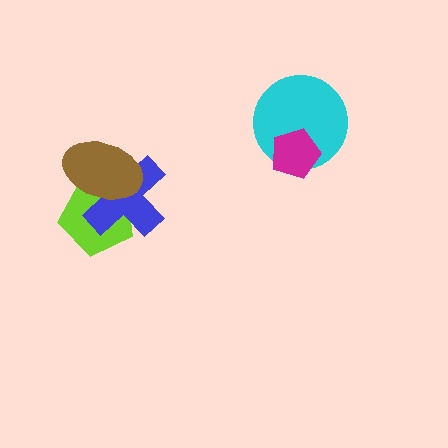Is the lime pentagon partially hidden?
Yes, it is partially covered by another shape.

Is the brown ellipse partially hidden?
No, no other shape covers it.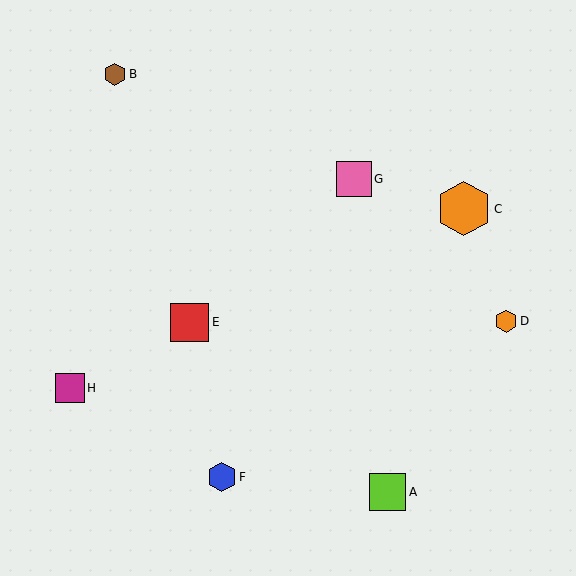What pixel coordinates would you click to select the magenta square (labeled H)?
Click at (70, 388) to select the magenta square H.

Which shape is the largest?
The orange hexagon (labeled C) is the largest.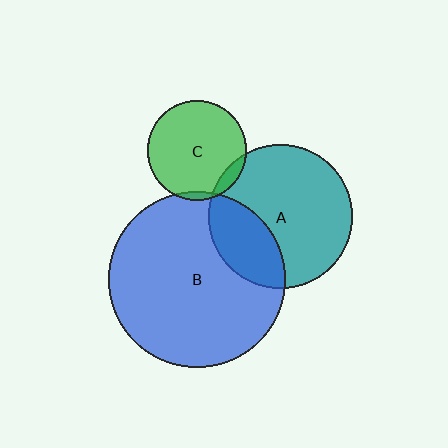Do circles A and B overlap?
Yes.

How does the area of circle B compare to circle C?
Approximately 3.1 times.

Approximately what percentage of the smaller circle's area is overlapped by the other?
Approximately 30%.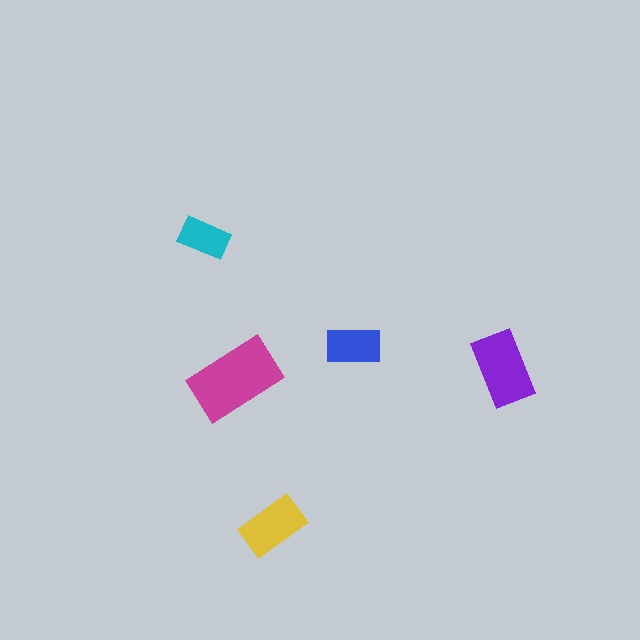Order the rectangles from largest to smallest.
the magenta one, the purple one, the yellow one, the blue one, the cyan one.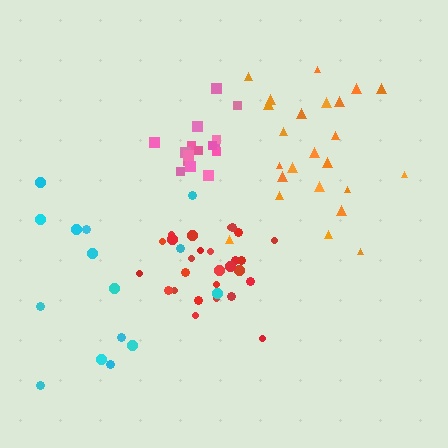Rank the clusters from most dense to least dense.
pink, red, orange, cyan.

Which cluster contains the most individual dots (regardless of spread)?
Red (27).